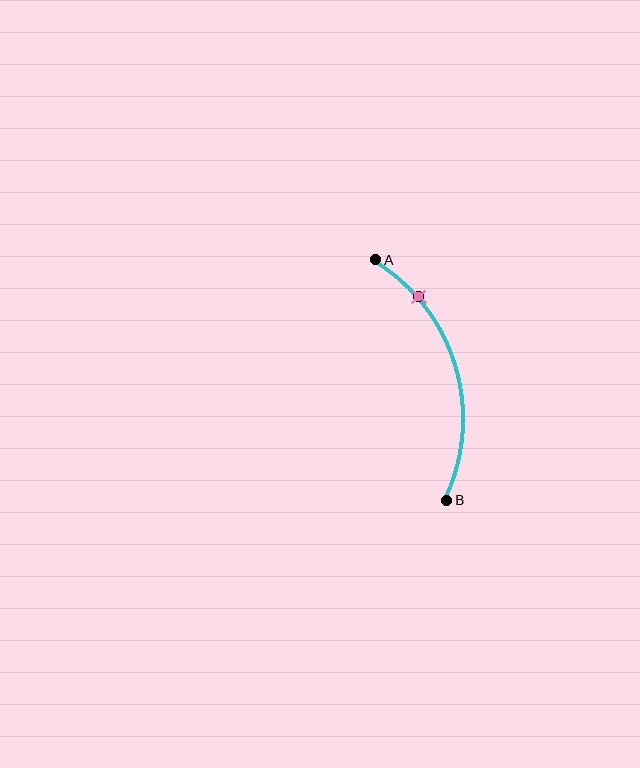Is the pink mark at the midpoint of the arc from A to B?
No. The pink mark lies on the arc but is closer to endpoint A. The arc midpoint would be at the point on the curve equidistant along the arc from both A and B.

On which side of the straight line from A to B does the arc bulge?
The arc bulges to the right of the straight line connecting A and B.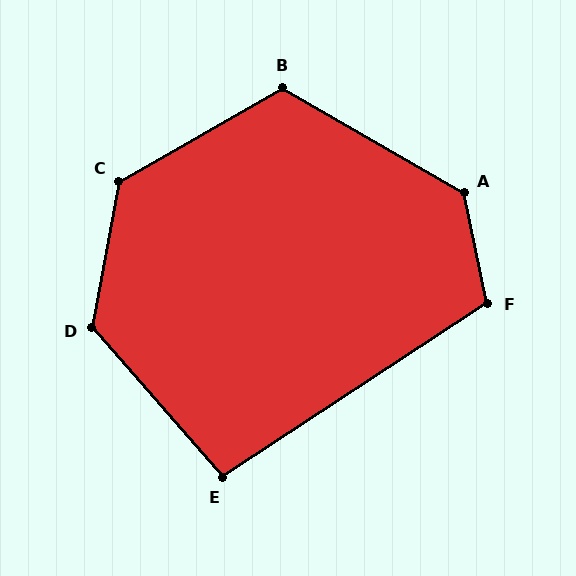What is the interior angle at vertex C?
Approximately 130 degrees (obtuse).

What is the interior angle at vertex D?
Approximately 128 degrees (obtuse).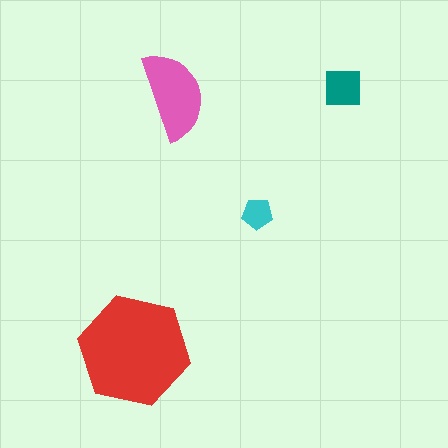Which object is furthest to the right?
The teal square is rightmost.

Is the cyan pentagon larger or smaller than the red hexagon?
Smaller.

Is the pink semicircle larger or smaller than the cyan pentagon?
Larger.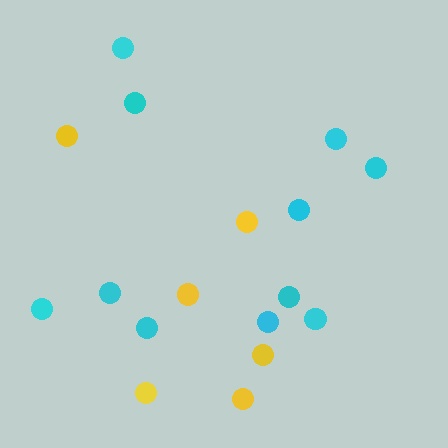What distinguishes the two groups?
There are 2 groups: one group of cyan circles (11) and one group of yellow circles (6).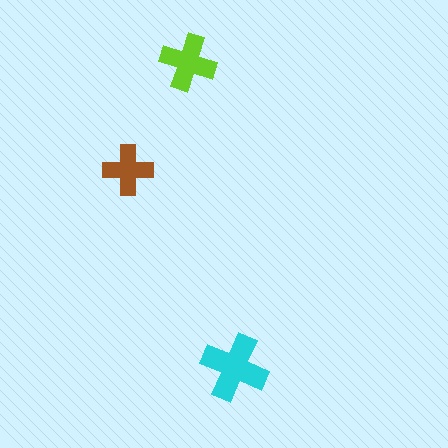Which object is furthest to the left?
The brown cross is leftmost.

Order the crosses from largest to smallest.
the cyan one, the lime one, the brown one.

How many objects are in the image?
There are 3 objects in the image.